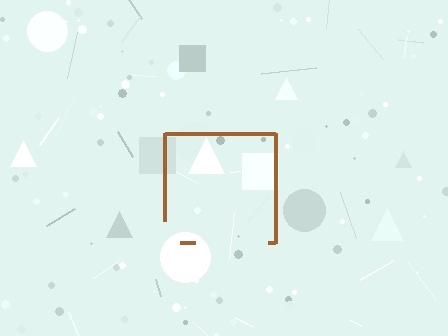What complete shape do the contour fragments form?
The contour fragments form a square.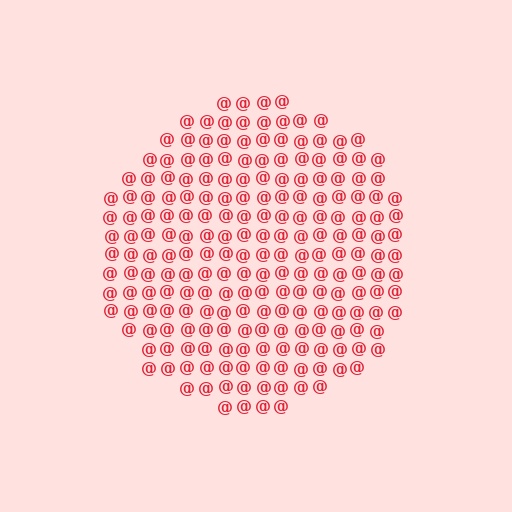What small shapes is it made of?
It is made of small at signs.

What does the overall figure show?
The overall figure shows a circle.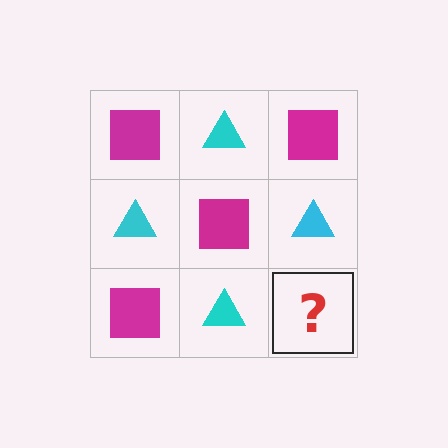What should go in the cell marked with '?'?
The missing cell should contain a magenta square.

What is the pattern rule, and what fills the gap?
The rule is that it alternates magenta square and cyan triangle in a checkerboard pattern. The gap should be filled with a magenta square.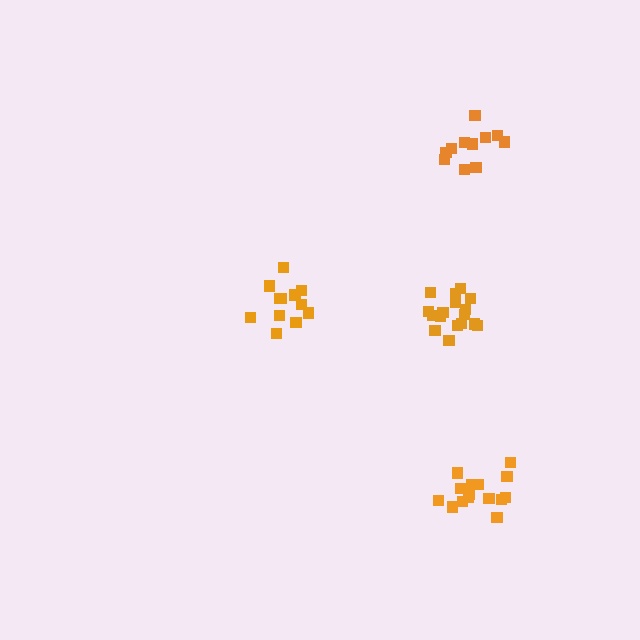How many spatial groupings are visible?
There are 4 spatial groupings.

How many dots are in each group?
Group 1: 12 dots, Group 2: 17 dots, Group 3: 12 dots, Group 4: 15 dots (56 total).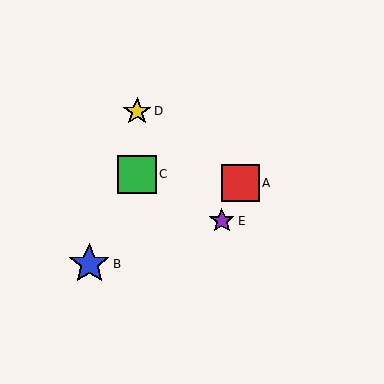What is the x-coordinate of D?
Object D is at x≈137.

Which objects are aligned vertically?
Objects C, D are aligned vertically.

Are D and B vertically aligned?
No, D is at x≈137 and B is at x≈89.